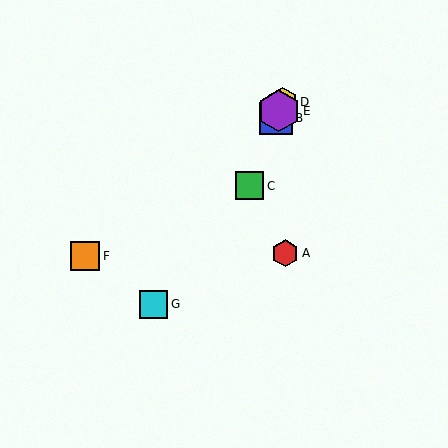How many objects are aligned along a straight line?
4 objects (B, C, D, E) are aligned along a straight line.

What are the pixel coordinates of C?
Object C is at (249, 186).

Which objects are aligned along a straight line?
Objects B, C, D, E are aligned along a straight line.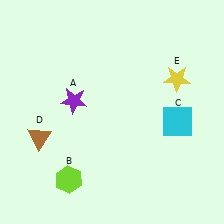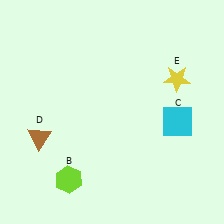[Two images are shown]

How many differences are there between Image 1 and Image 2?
There is 1 difference between the two images.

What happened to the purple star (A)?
The purple star (A) was removed in Image 2. It was in the top-left area of Image 1.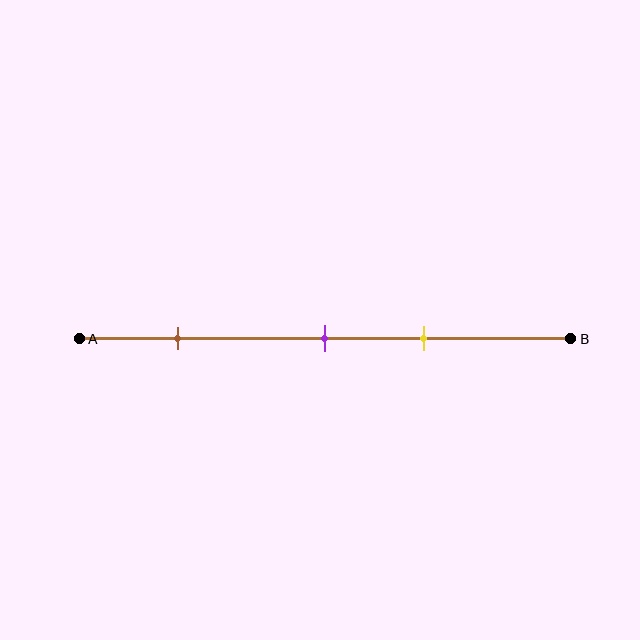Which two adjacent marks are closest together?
The purple and yellow marks are the closest adjacent pair.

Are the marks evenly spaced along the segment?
No, the marks are not evenly spaced.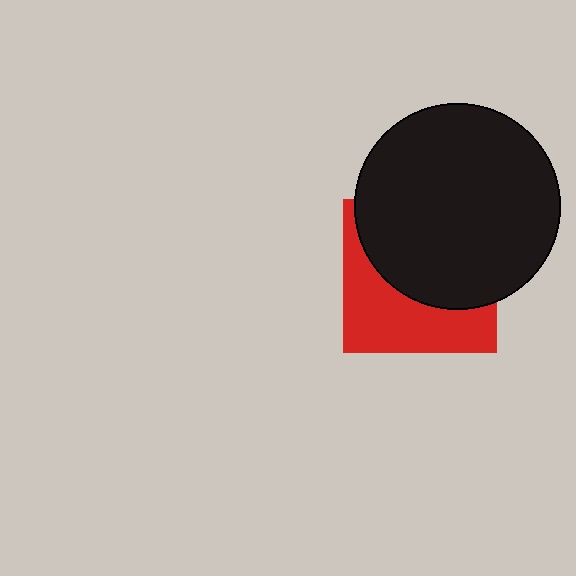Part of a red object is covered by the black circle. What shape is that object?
It is a square.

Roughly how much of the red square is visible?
A small part of it is visible (roughly 43%).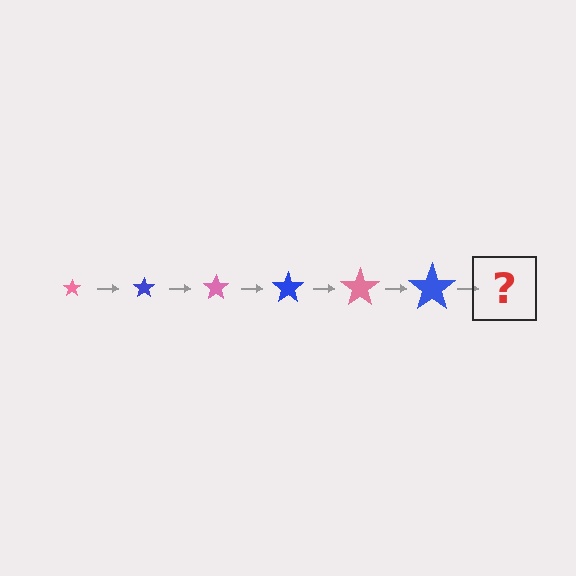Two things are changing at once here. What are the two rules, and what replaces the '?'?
The two rules are that the star grows larger each step and the color cycles through pink and blue. The '?' should be a pink star, larger than the previous one.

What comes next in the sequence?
The next element should be a pink star, larger than the previous one.